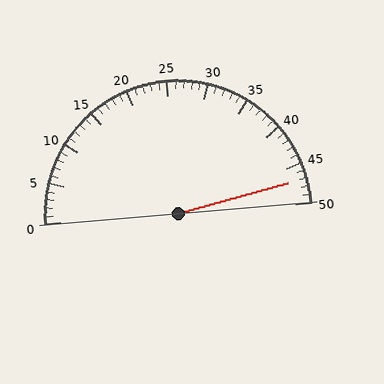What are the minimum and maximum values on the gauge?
The gauge ranges from 0 to 50.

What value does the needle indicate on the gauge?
The needle indicates approximately 47.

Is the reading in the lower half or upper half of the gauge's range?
The reading is in the upper half of the range (0 to 50).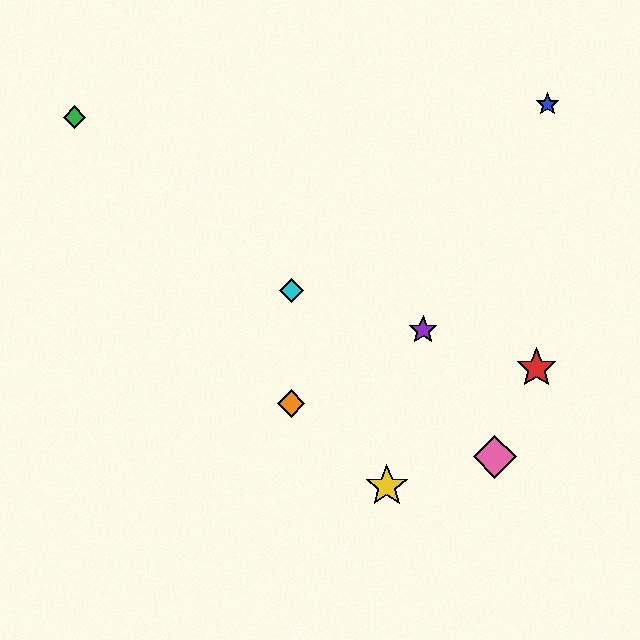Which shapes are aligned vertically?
The orange diamond, the cyan diamond are aligned vertically.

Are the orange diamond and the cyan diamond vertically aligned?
Yes, both are at x≈291.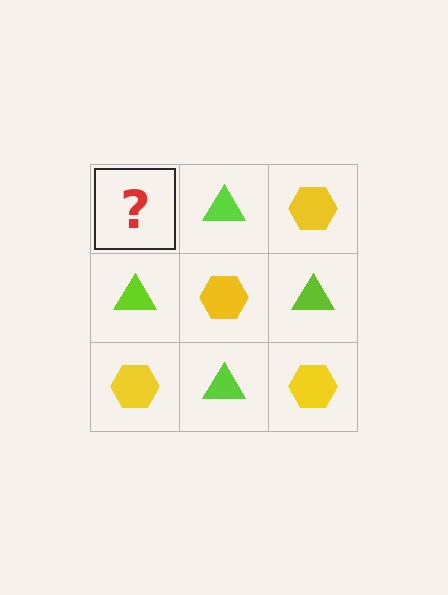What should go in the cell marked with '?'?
The missing cell should contain a yellow hexagon.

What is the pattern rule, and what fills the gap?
The rule is that it alternates yellow hexagon and lime triangle in a checkerboard pattern. The gap should be filled with a yellow hexagon.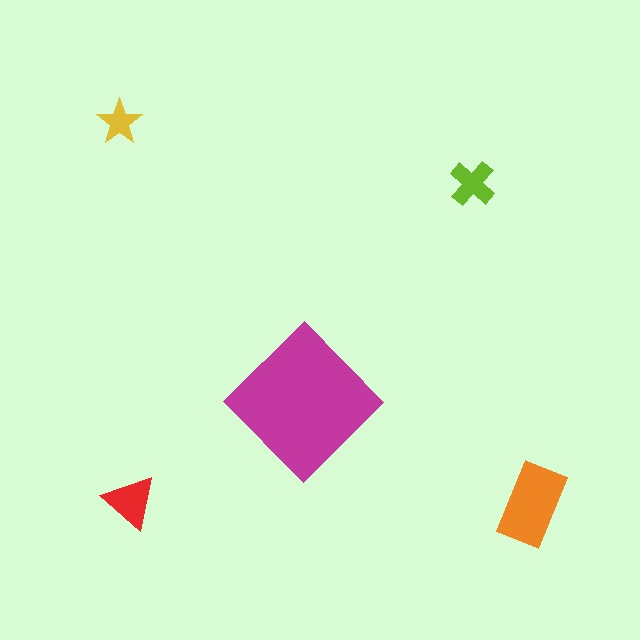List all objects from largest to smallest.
The magenta diamond, the orange rectangle, the red triangle, the lime cross, the yellow star.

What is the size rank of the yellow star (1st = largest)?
5th.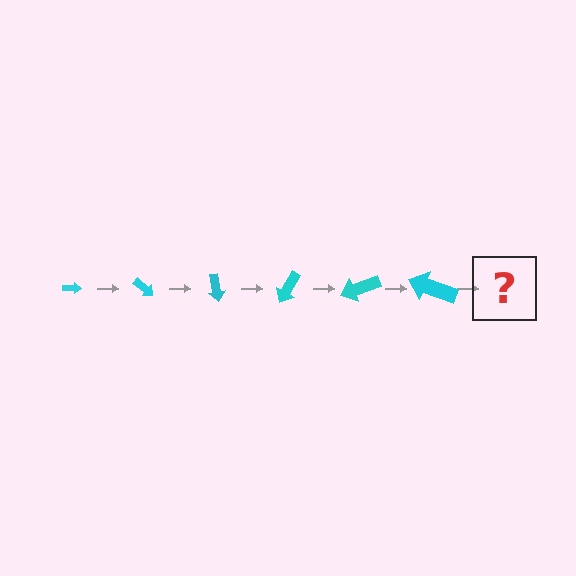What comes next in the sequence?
The next element should be an arrow, larger than the previous one and rotated 240 degrees from the start.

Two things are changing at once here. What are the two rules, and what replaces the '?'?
The two rules are that the arrow grows larger each step and it rotates 40 degrees each step. The '?' should be an arrow, larger than the previous one and rotated 240 degrees from the start.